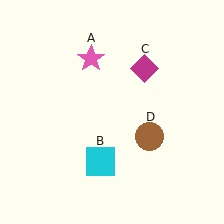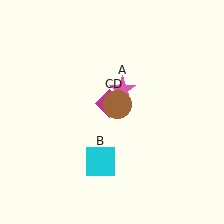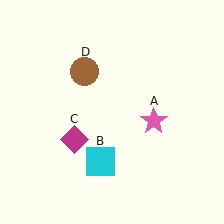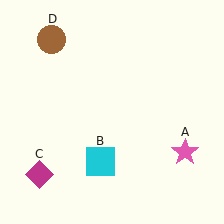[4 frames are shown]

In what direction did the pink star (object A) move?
The pink star (object A) moved down and to the right.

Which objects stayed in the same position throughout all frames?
Cyan square (object B) remained stationary.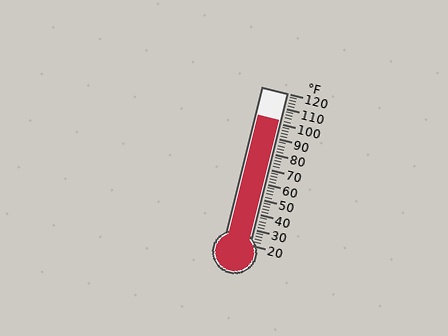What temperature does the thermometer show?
The thermometer shows approximately 102°F.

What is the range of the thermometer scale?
The thermometer scale ranges from 20°F to 120°F.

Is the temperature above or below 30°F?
The temperature is above 30°F.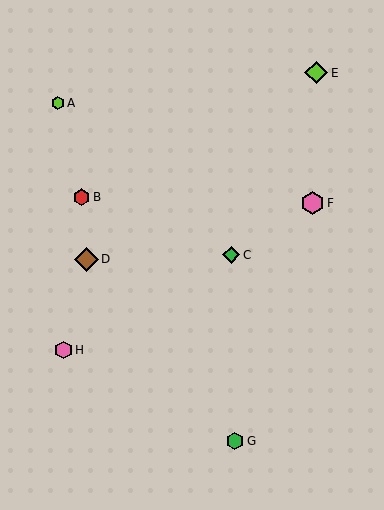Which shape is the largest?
The brown diamond (labeled D) is the largest.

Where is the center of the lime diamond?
The center of the lime diamond is at (316, 73).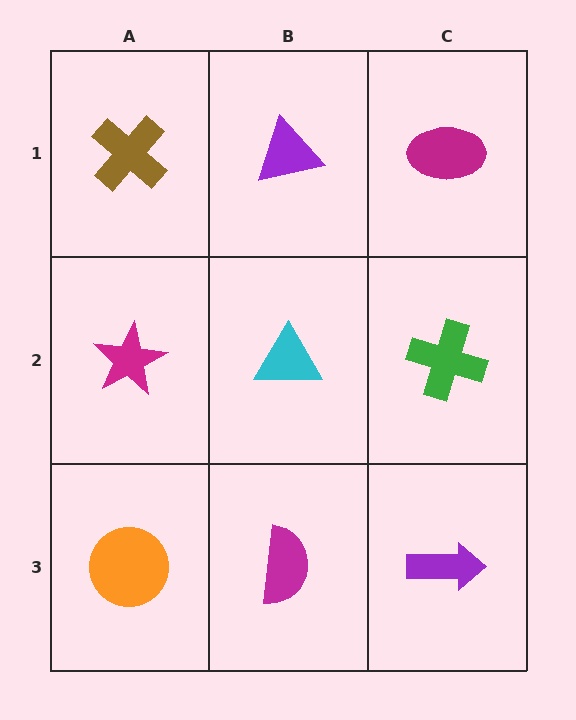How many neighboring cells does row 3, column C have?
2.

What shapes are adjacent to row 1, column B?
A cyan triangle (row 2, column B), a brown cross (row 1, column A), a magenta ellipse (row 1, column C).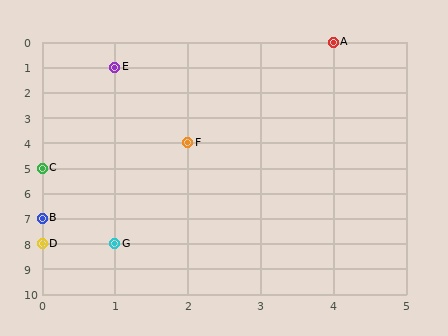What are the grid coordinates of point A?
Point A is at grid coordinates (4, 0).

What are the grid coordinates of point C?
Point C is at grid coordinates (0, 5).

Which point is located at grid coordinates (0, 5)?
Point C is at (0, 5).